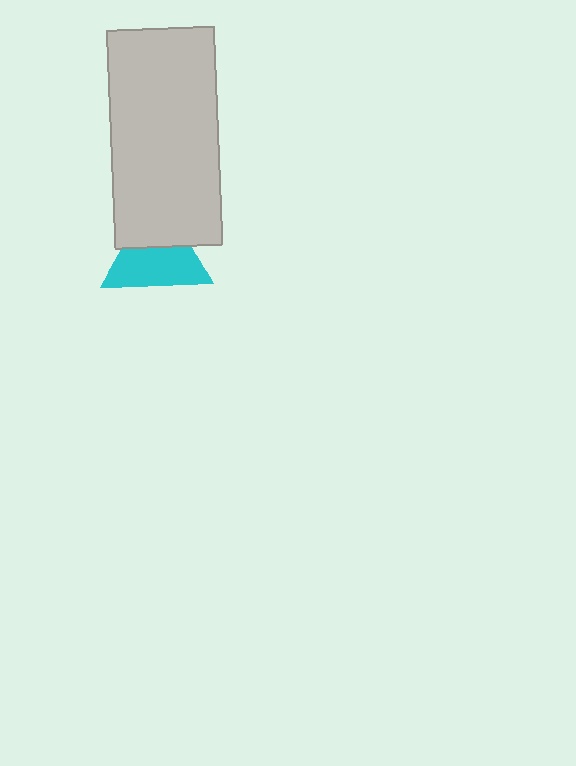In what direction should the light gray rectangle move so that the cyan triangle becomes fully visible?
The light gray rectangle should move up. That is the shortest direction to clear the overlap and leave the cyan triangle fully visible.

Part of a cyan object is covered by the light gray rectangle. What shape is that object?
It is a triangle.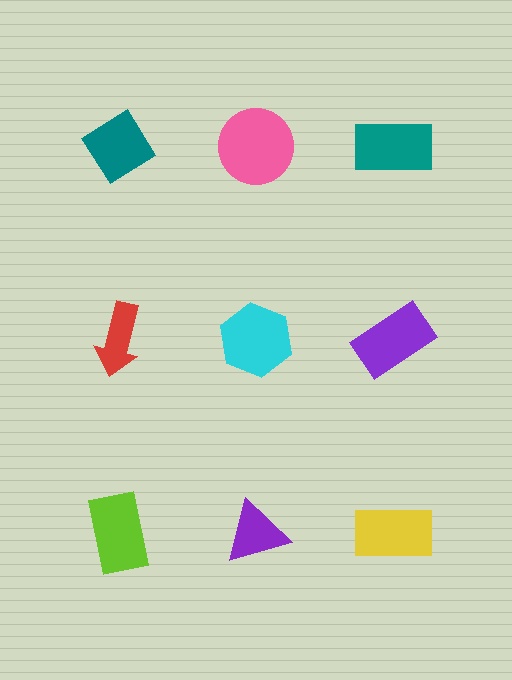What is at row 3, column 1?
A lime rectangle.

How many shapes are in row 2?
3 shapes.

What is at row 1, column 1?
A teal diamond.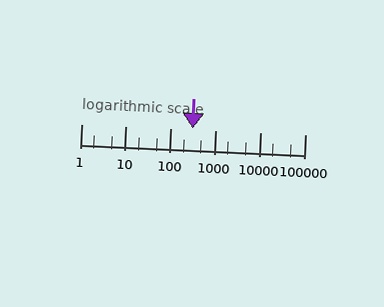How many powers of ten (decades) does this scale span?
The scale spans 5 decades, from 1 to 100000.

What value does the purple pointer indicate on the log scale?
The pointer indicates approximately 310.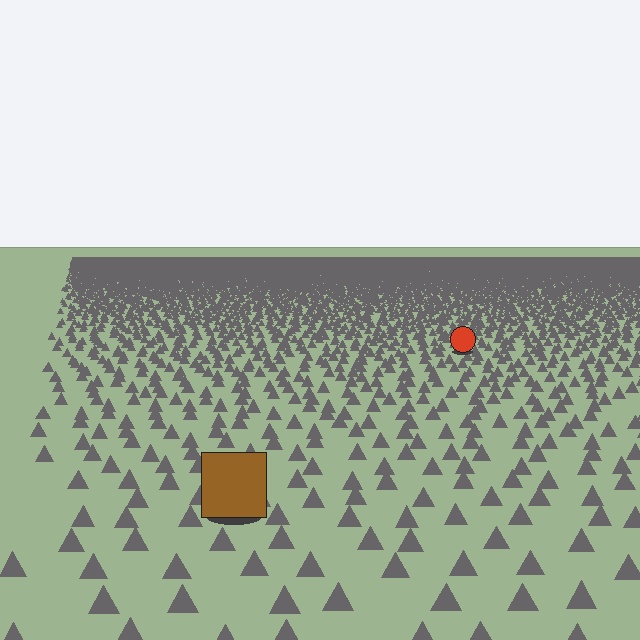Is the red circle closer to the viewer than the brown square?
No. The brown square is closer — you can tell from the texture gradient: the ground texture is coarser near it.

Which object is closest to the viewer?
The brown square is closest. The texture marks near it are larger and more spread out.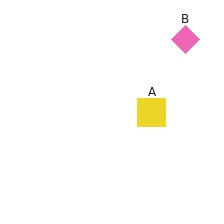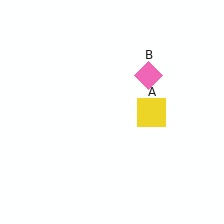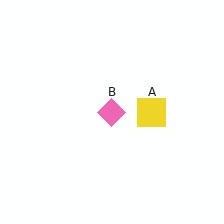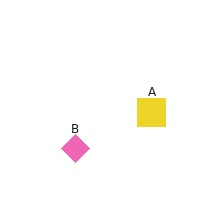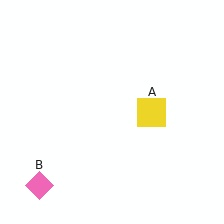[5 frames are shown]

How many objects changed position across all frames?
1 object changed position: pink diamond (object B).